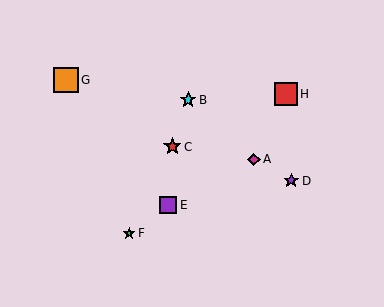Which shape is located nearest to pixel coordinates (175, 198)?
The purple square (labeled E) at (168, 205) is nearest to that location.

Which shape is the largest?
The orange square (labeled G) is the largest.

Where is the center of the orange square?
The center of the orange square is at (66, 80).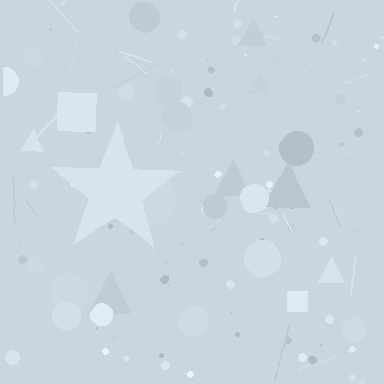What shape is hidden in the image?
A star is hidden in the image.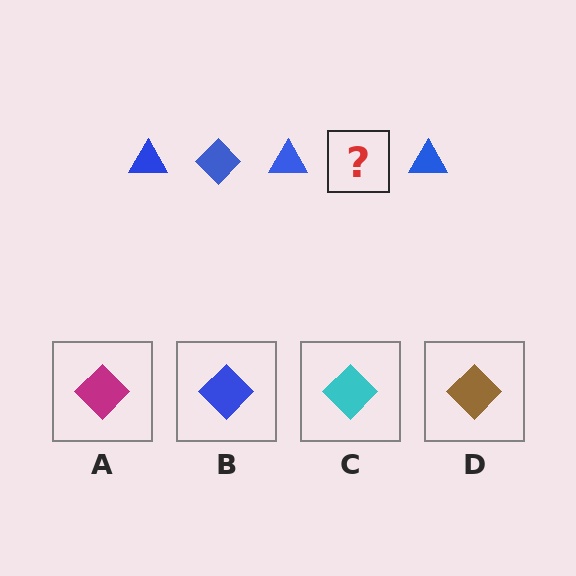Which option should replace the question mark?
Option B.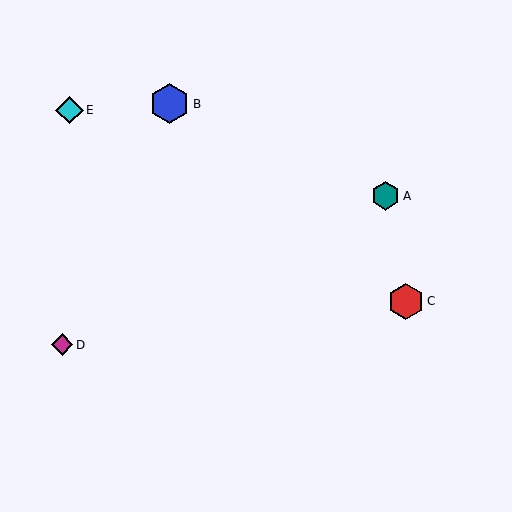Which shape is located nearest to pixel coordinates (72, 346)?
The magenta diamond (labeled D) at (62, 345) is nearest to that location.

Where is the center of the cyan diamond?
The center of the cyan diamond is at (70, 110).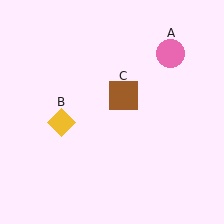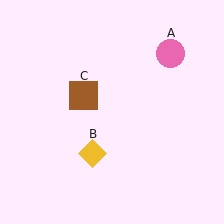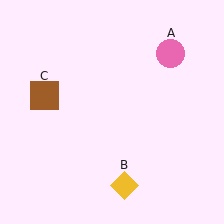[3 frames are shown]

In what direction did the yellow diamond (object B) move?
The yellow diamond (object B) moved down and to the right.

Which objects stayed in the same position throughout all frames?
Pink circle (object A) remained stationary.